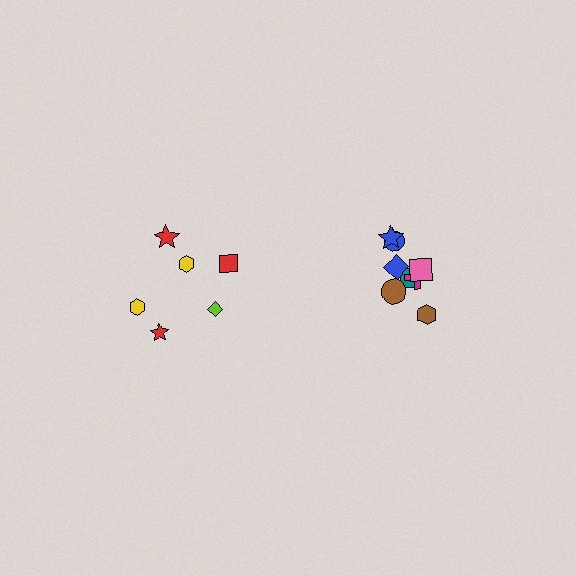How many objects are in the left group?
There are 6 objects.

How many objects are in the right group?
There are 8 objects.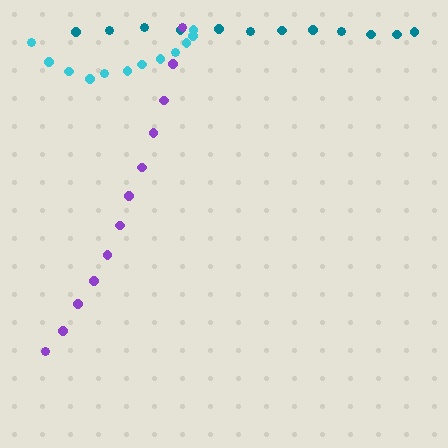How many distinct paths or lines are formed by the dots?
There are 3 distinct paths.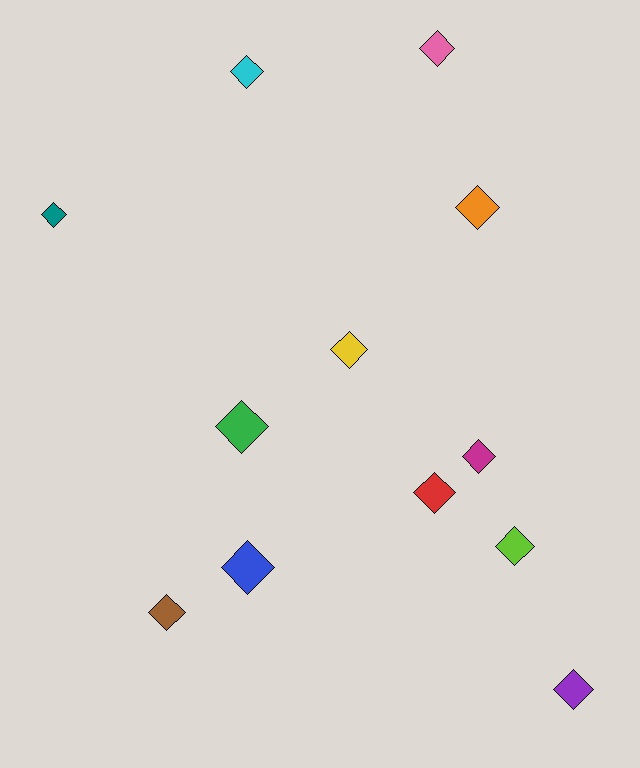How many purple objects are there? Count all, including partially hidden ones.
There is 1 purple object.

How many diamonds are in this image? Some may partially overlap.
There are 12 diamonds.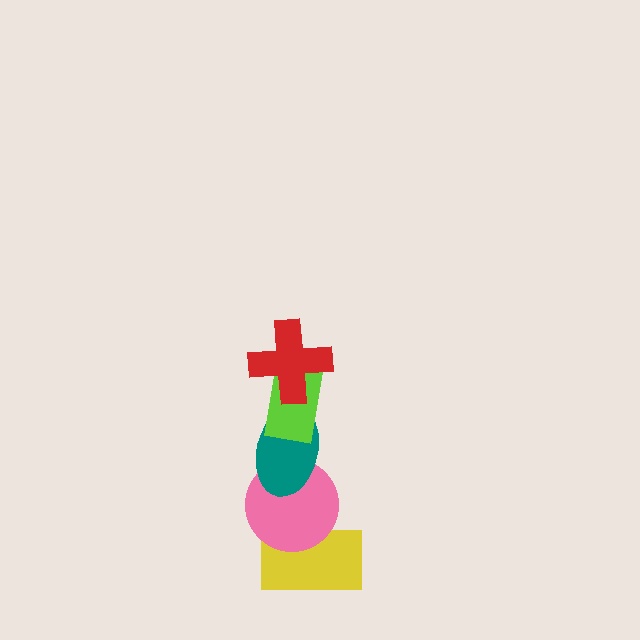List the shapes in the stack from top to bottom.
From top to bottom: the red cross, the lime rectangle, the teal ellipse, the pink circle, the yellow rectangle.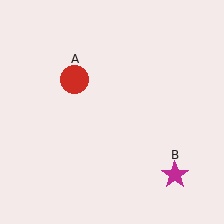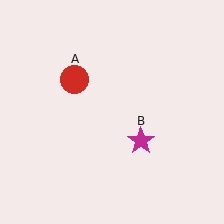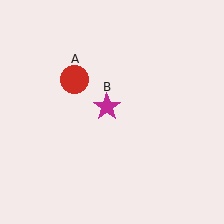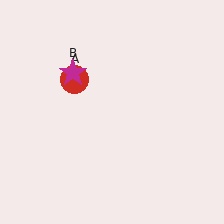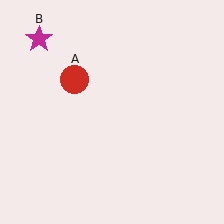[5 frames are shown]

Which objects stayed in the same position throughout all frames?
Red circle (object A) remained stationary.